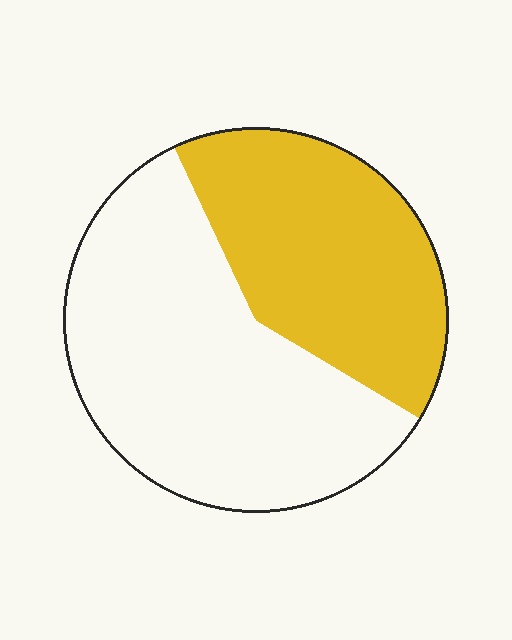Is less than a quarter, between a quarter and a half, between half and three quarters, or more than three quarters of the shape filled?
Between a quarter and a half.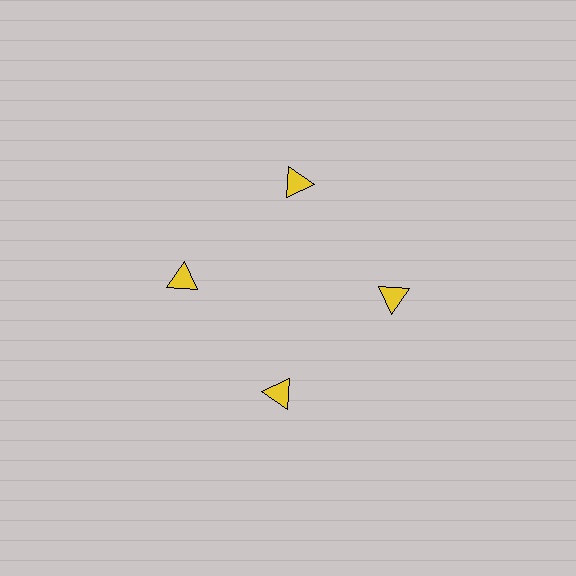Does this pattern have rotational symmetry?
Yes, this pattern has 4-fold rotational symmetry. It looks the same after rotating 90 degrees around the center.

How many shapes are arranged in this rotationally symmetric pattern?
There are 4 shapes, arranged in 4 groups of 1.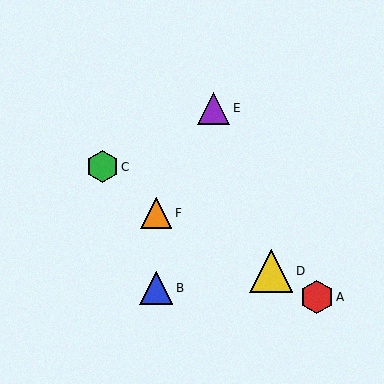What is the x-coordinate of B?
Object B is at x≈156.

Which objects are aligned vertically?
Objects B, F are aligned vertically.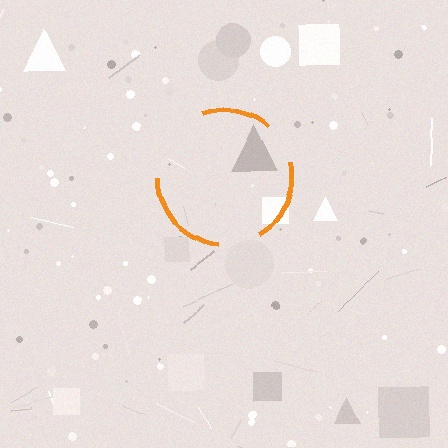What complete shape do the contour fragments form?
The contour fragments form a circle.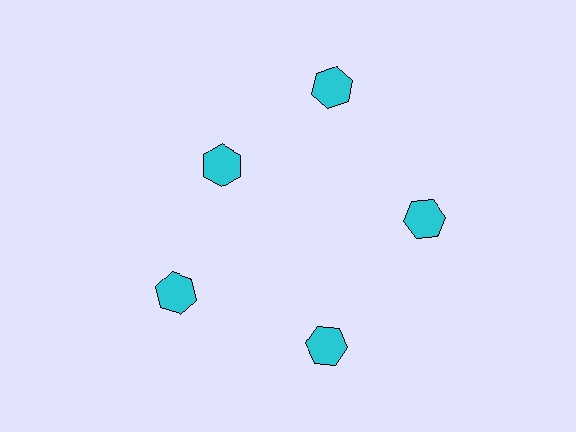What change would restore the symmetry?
The symmetry would be restored by moving it outward, back onto the ring so that all 5 hexagons sit at equal angles and equal distance from the center.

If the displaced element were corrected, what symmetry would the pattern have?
It would have 5-fold rotational symmetry — the pattern would map onto itself every 72 degrees.